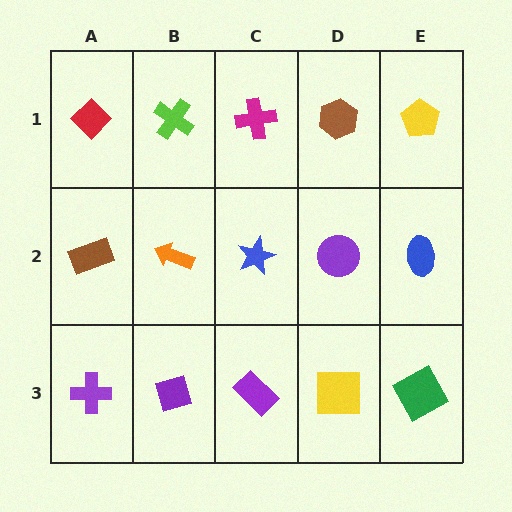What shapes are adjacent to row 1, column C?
A blue star (row 2, column C), a lime cross (row 1, column B), a brown hexagon (row 1, column D).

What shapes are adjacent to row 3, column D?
A purple circle (row 2, column D), a purple rectangle (row 3, column C), a green square (row 3, column E).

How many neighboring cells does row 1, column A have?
2.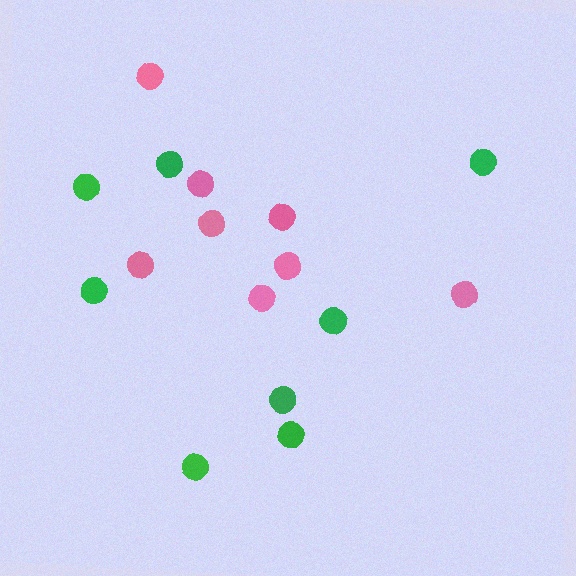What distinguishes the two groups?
There are 2 groups: one group of green circles (8) and one group of pink circles (8).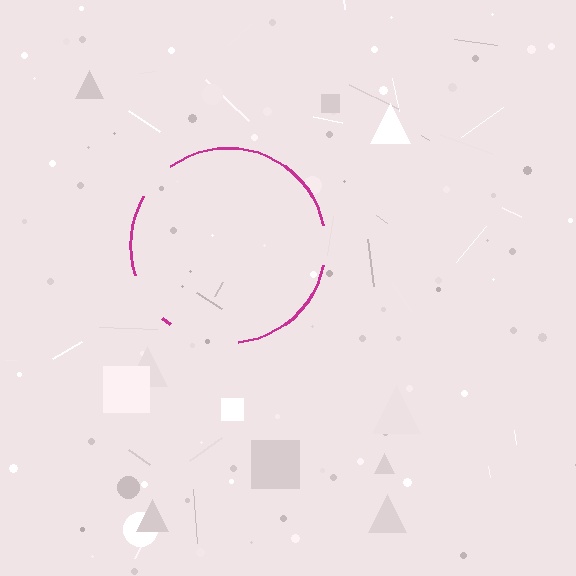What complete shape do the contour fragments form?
The contour fragments form a circle.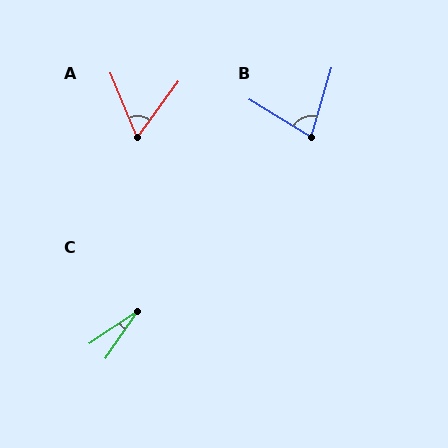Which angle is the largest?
B, at approximately 76 degrees.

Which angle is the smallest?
C, at approximately 22 degrees.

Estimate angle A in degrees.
Approximately 58 degrees.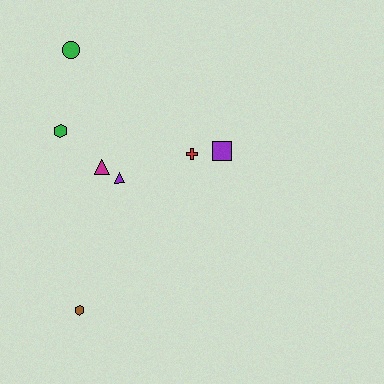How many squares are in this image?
There is 1 square.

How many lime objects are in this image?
There are no lime objects.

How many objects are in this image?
There are 7 objects.